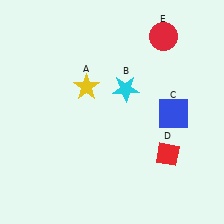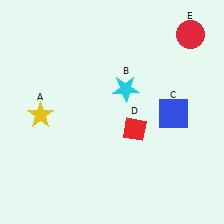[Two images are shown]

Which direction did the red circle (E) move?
The red circle (E) moved right.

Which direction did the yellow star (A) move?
The yellow star (A) moved left.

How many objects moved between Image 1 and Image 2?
3 objects moved between the two images.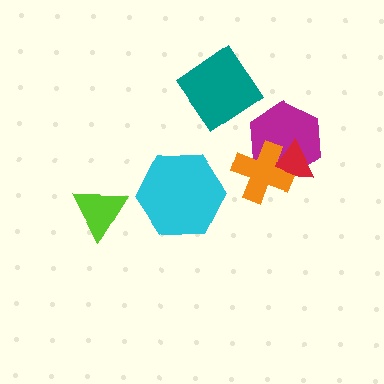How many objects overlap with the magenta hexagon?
2 objects overlap with the magenta hexagon.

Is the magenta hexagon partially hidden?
Yes, it is partially covered by another shape.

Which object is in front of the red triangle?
The orange cross is in front of the red triangle.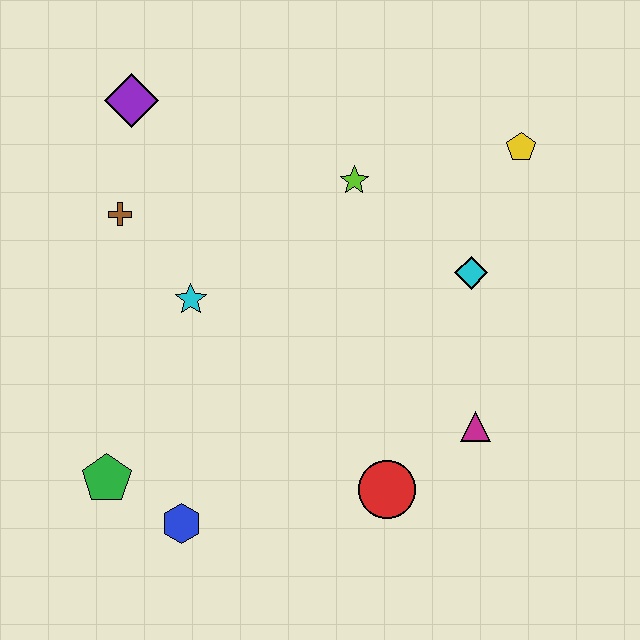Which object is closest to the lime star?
The cyan diamond is closest to the lime star.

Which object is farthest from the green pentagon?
The yellow pentagon is farthest from the green pentagon.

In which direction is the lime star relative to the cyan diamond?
The lime star is to the left of the cyan diamond.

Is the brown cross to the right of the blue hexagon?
No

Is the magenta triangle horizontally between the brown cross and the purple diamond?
No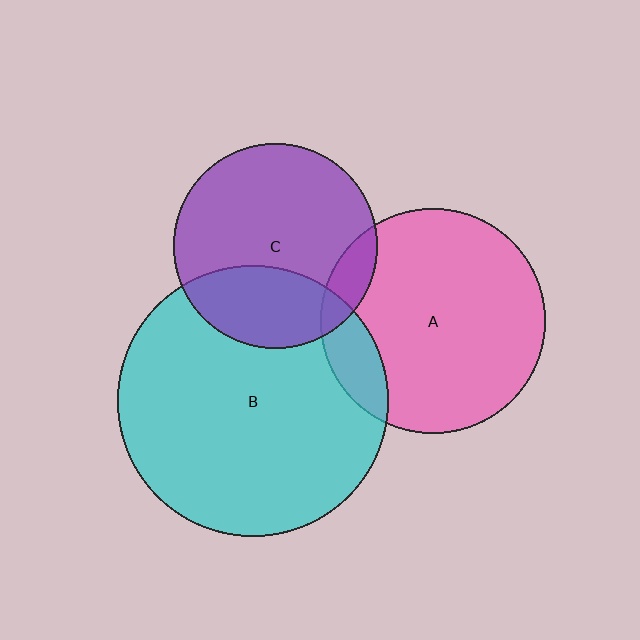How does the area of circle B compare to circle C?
Approximately 1.7 times.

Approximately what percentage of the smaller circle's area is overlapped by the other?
Approximately 30%.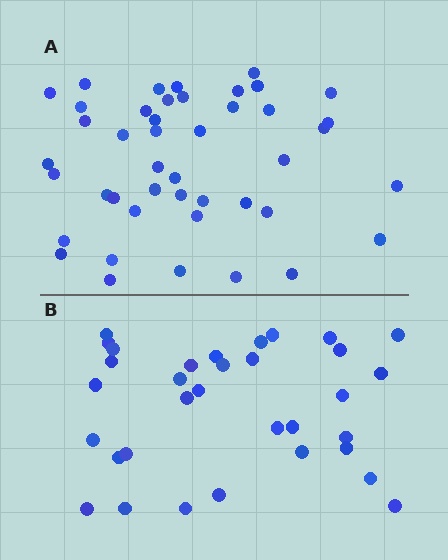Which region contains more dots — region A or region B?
Region A (the top region) has more dots.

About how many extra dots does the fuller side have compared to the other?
Region A has roughly 12 or so more dots than region B.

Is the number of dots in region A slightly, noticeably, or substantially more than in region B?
Region A has noticeably more, but not dramatically so. The ratio is roughly 1.3 to 1.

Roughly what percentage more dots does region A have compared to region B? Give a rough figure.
About 35% more.